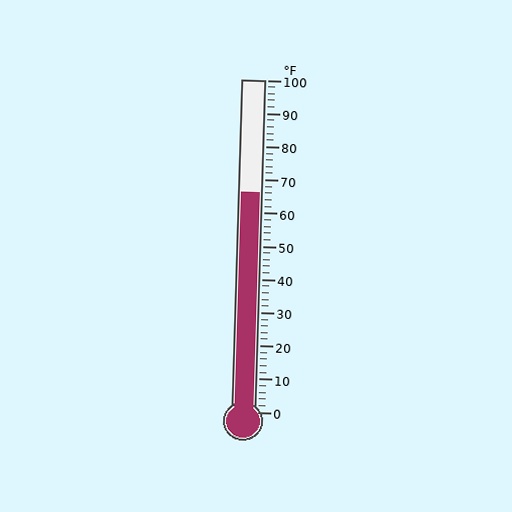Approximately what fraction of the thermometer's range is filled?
The thermometer is filled to approximately 65% of its range.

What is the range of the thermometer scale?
The thermometer scale ranges from 0°F to 100°F.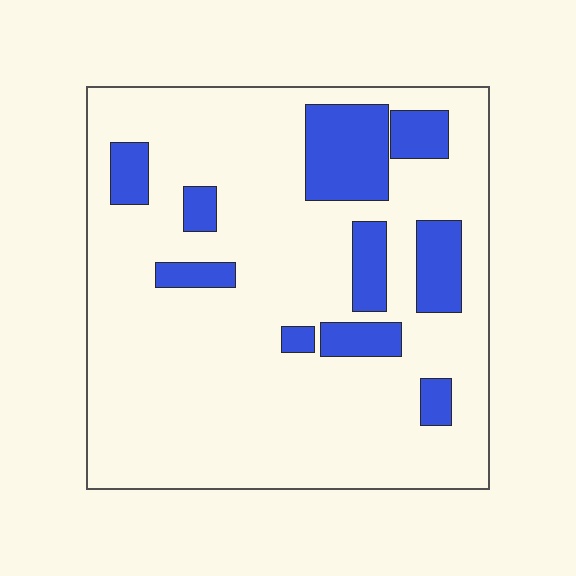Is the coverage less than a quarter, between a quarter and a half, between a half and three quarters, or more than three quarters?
Less than a quarter.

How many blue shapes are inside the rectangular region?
10.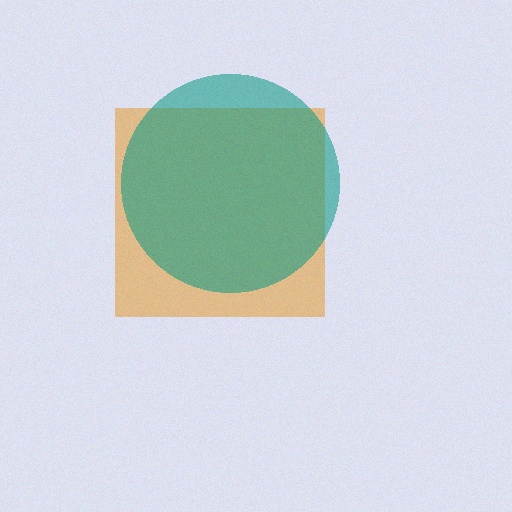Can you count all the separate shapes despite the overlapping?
Yes, there are 2 separate shapes.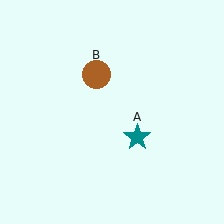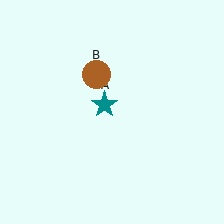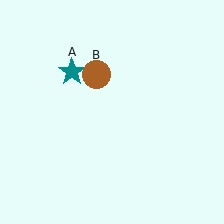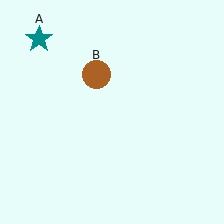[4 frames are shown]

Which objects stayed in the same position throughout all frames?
Brown circle (object B) remained stationary.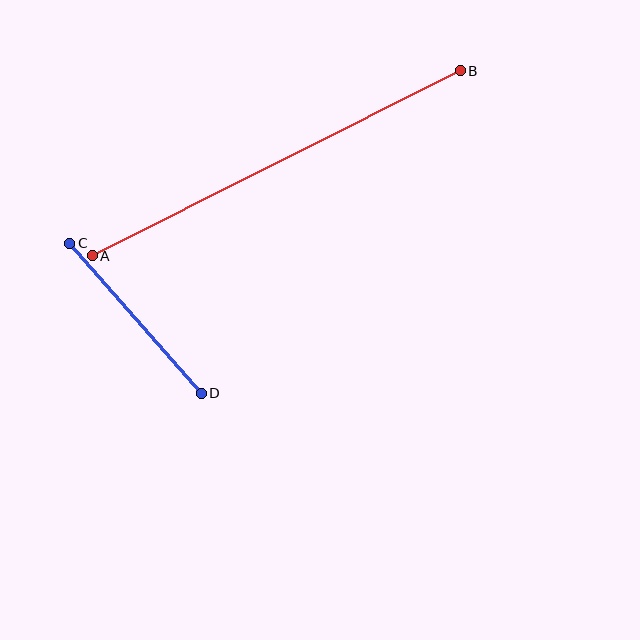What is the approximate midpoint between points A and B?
The midpoint is at approximately (276, 163) pixels.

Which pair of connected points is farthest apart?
Points A and B are farthest apart.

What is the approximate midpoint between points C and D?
The midpoint is at approximately (136, 318) pixels.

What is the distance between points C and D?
The distance is approximately 200 pixels.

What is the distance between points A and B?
The distance is approximately 412 pixels.